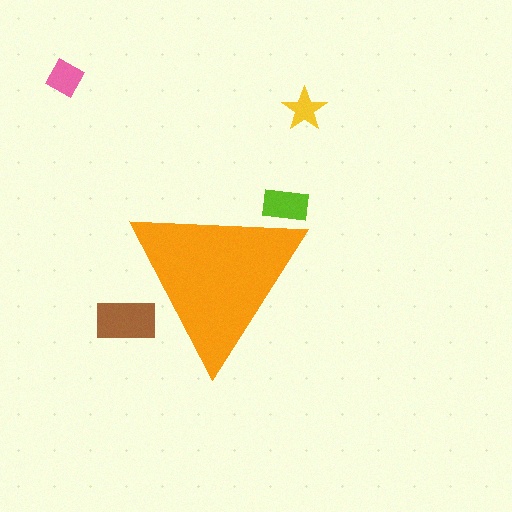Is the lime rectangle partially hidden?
Yes, the lime rectangle is partially hidden behind the orange triangle.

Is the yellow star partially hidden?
No, the yellow star is fully visible.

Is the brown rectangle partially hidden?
Yes, the brown rectangle is partially hidden behind the orange triangle.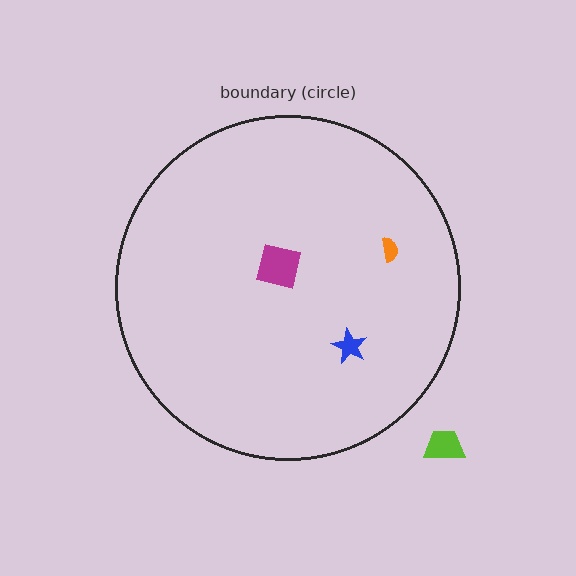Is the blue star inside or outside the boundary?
Inside.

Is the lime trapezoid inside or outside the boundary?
Outside.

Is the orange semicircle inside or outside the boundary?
Inside.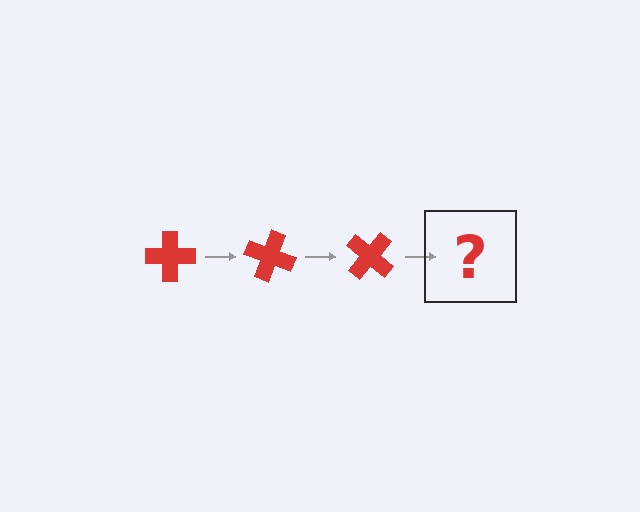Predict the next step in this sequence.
The next step is a red cross rotated 60 degrees.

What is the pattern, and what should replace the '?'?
The pattern is that the cross rotates 20 degrees each step. The '?' should be a red cross rotated 60 degrees.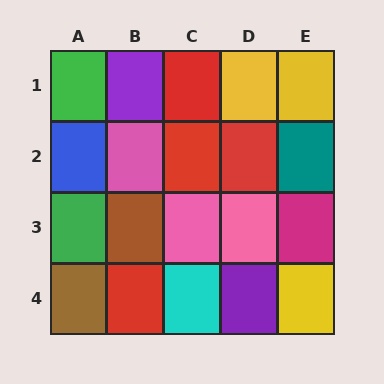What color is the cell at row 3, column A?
Green.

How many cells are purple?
2 cells are purple.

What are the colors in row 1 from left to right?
Green, purple, red, yellow, yellow.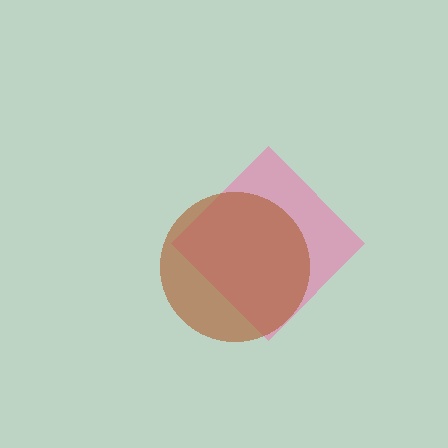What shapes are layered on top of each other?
The layered shapes are: a pink diamond, a brown circle.